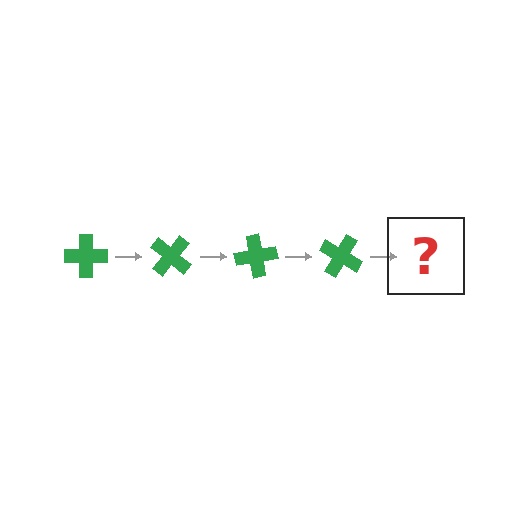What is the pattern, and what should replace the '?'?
The pattern is that the cross rotates 40 degrees each step. The '?' should be a green cross rotated 160 degrees.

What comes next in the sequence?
The next element should be a green cross rotated 160 degrees.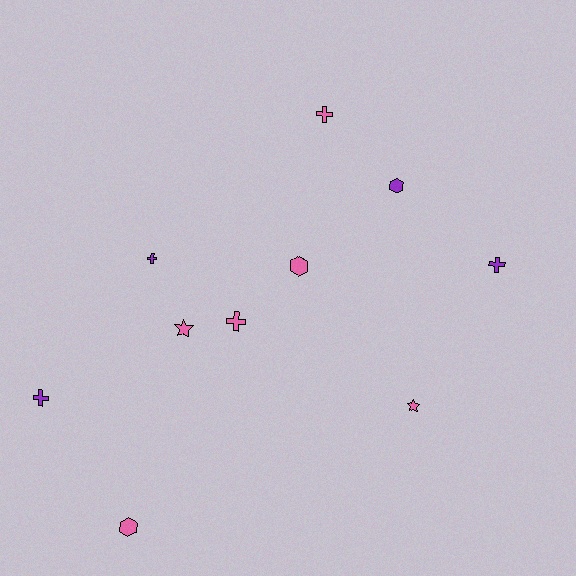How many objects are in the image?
There are 10 objects.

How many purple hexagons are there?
There is 1 purple hexagon.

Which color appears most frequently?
Pink, with 6 objects.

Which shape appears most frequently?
Cross, with 5 objects.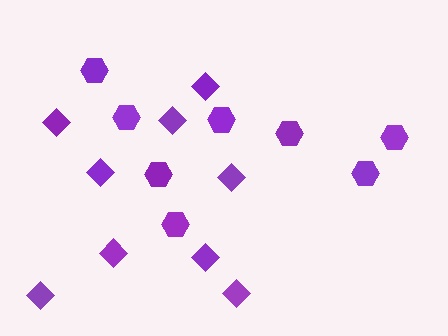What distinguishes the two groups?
There are 2 groups: one group of hexagons (8) and one group of diamonds (9).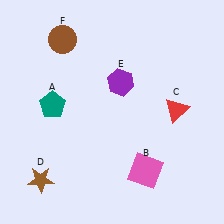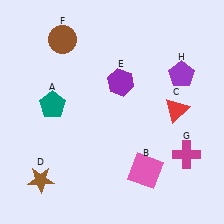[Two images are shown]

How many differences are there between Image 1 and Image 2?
There are 2 differences between the two images.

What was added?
A magenta cross (G), a purple pentagon (H) were added in Image 2.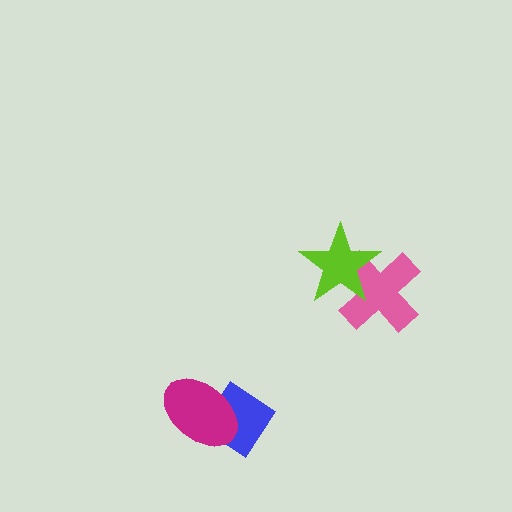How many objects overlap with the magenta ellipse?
1 object overlaps with the magenta ellipse.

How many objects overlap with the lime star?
1 object overlaps with the lime star.